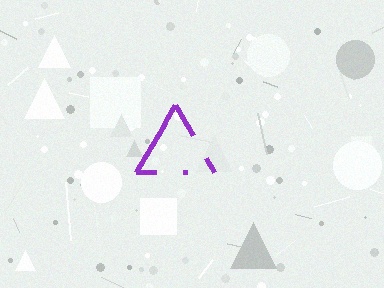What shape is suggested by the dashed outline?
The dashed outline suggests a triangle.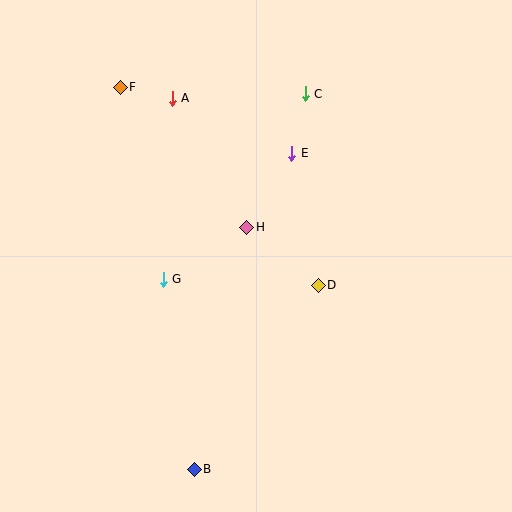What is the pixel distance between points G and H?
The distance between G and H is 98 pixels.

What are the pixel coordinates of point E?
Point E is at (292, 153).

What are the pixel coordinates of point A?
Point A is at (172, 98).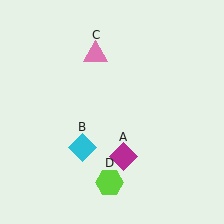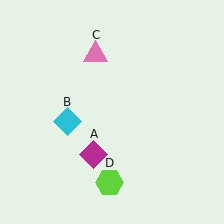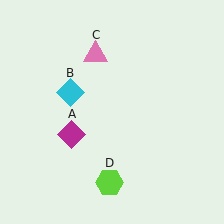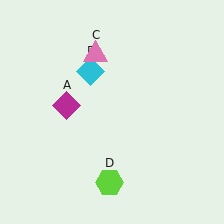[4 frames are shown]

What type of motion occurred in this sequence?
The magenta diamond (object A), cyan diamond (object B) rotated clockwise around the center of the scene.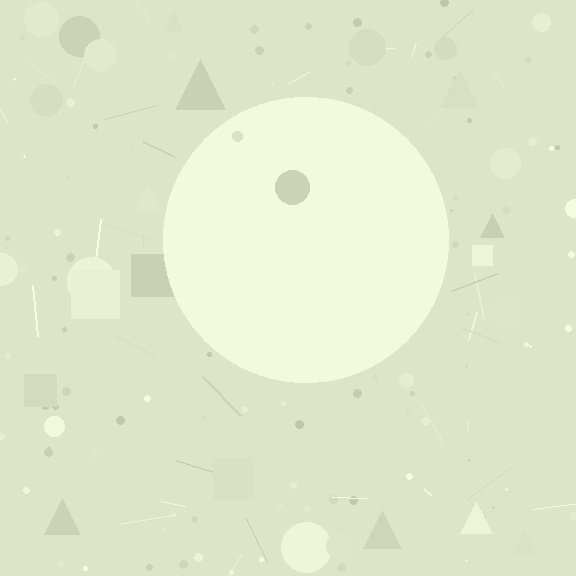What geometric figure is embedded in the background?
A circle is embedded in the background.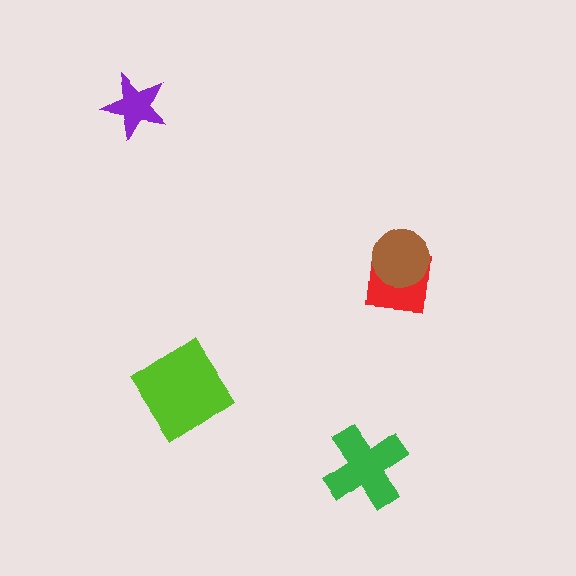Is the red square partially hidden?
Yes, it is partially covered by another shape.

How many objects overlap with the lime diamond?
0 objects overlap with the lime diamond.